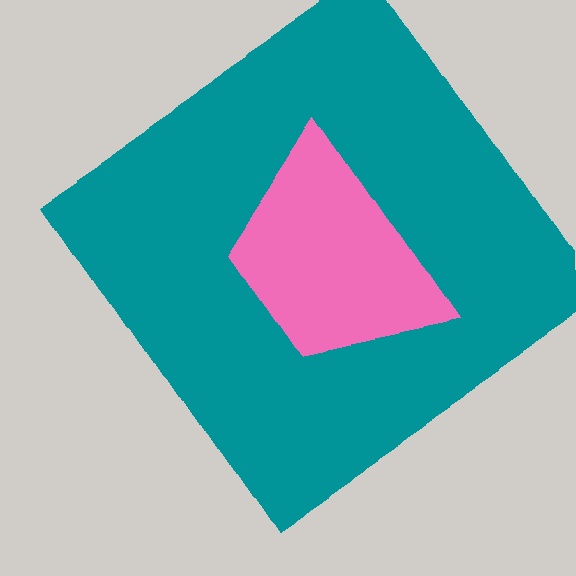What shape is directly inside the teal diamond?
The pink trapezoid.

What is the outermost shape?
The teal diamond.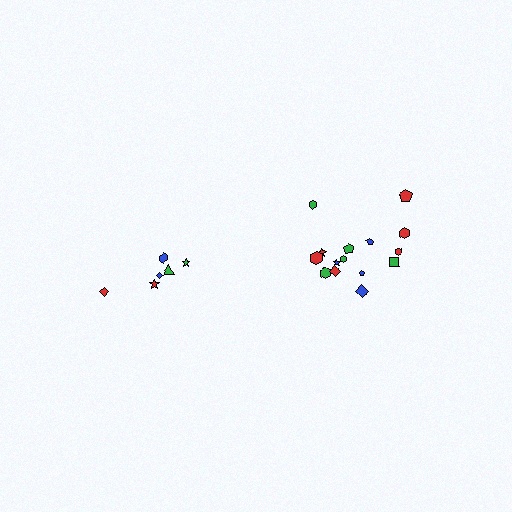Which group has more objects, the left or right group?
The right group.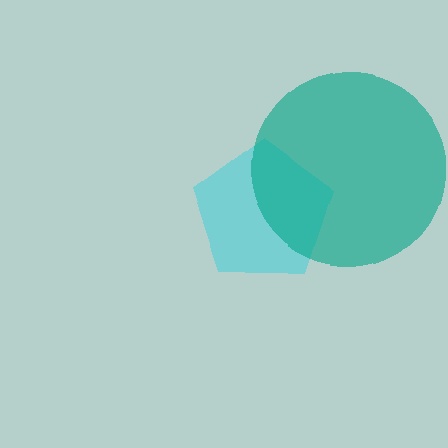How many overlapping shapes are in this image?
There are 2 overlapping shapes in the image.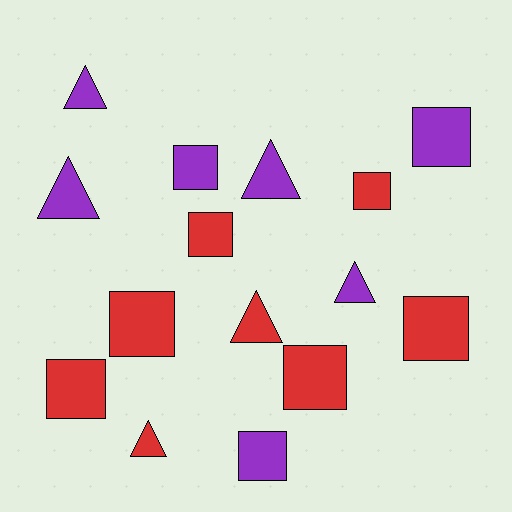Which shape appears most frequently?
Square, with 9 objects.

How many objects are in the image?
There are 15 objects.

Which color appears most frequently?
Red, with 8 objects.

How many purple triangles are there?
There are 4 purple triangles.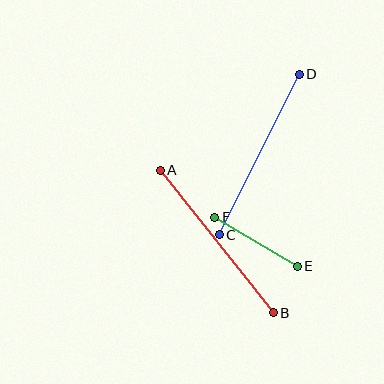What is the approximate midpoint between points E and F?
The midpoint is at approximately (256, 242) pixels.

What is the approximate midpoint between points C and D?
The midpoint is at approximately (259, 154) pixels.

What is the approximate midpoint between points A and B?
The midpoint is at approximately (217, 242) pixels.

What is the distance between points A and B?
The distance is approximately 182 pixels.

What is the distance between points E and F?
The distance is approximately 96 pixels.